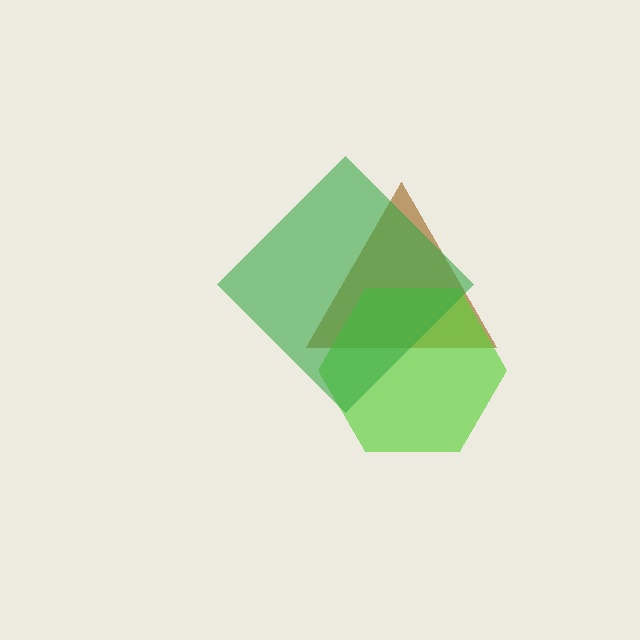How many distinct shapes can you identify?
There are 3 distinct shapes: a brown triangle, a lime hexagon, a green diamond.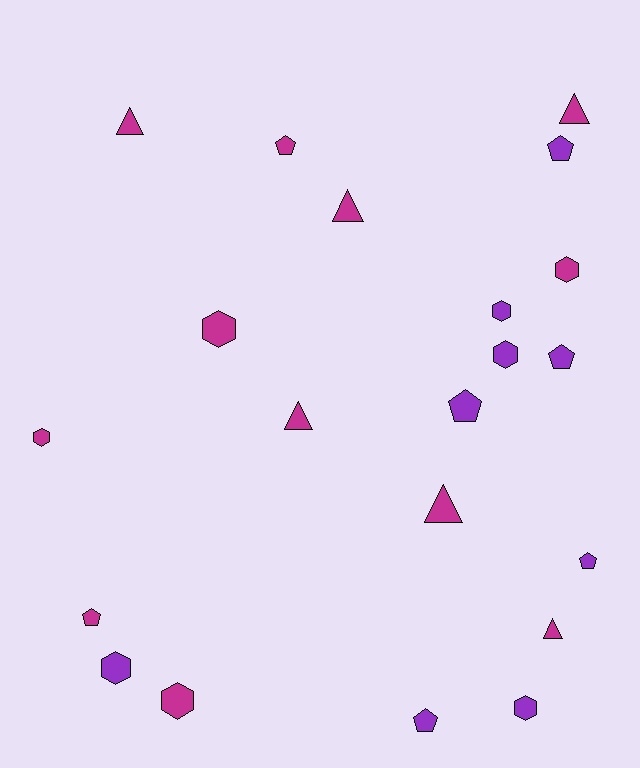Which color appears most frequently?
Magenta, with 12 objects.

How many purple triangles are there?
There are no purple triangles.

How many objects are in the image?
There are 21 objects.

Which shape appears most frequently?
Hexagon, with 8 objects.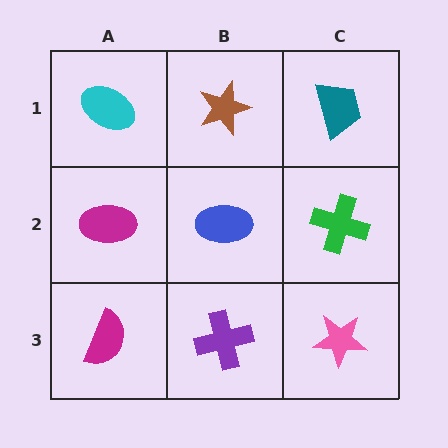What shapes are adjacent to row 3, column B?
A blue ellipse (row 2, column B), a magenta semicircle (row 3, column A), a pink star (row 3, column C).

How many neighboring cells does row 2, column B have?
4.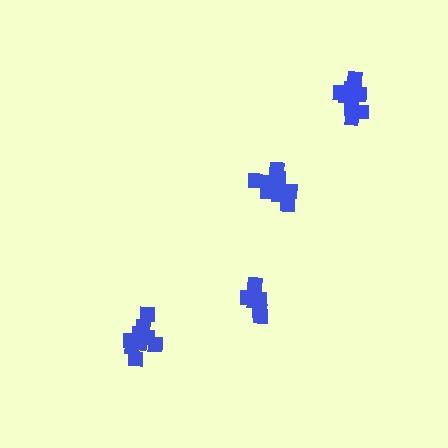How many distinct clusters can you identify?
There are 4 distinct clusters.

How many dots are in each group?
Group 1: 8 dots, Group 2: 9 dots, Group 3: 11 dots, Group 4: 6 dots (34 total).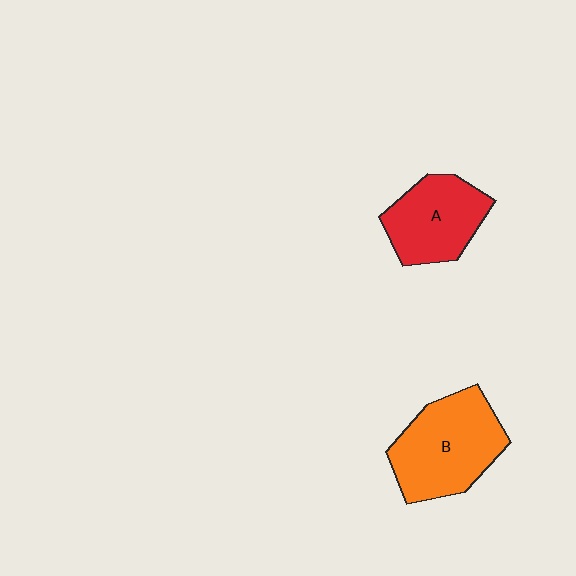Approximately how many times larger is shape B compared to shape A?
Approximately 1.3 times.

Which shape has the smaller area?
Shape A (red).